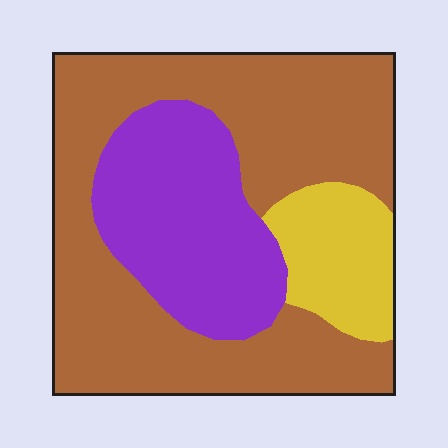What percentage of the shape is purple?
Purple covers around 25% of the shape.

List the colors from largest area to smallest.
From largest to smallest: brown, purple, yellow.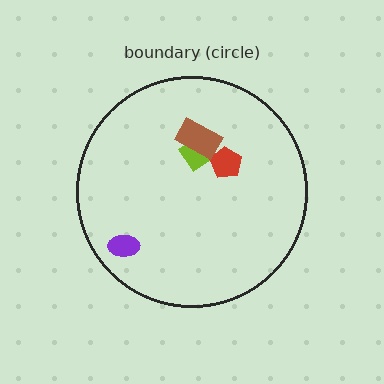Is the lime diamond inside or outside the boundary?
Inside.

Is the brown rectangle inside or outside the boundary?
Inside.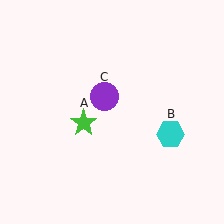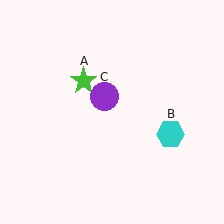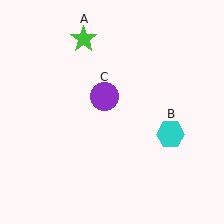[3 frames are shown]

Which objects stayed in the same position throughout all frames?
Cyan hexagon (object B) and purple circle (object C) remained stationary.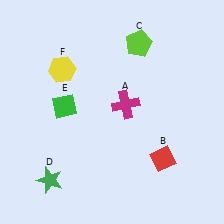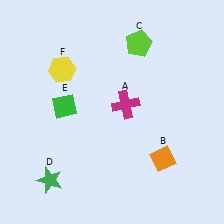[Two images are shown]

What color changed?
The diamond (B) changed from red in Image 1 to orange in Image 2.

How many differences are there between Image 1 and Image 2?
There is 1 difference between the two images.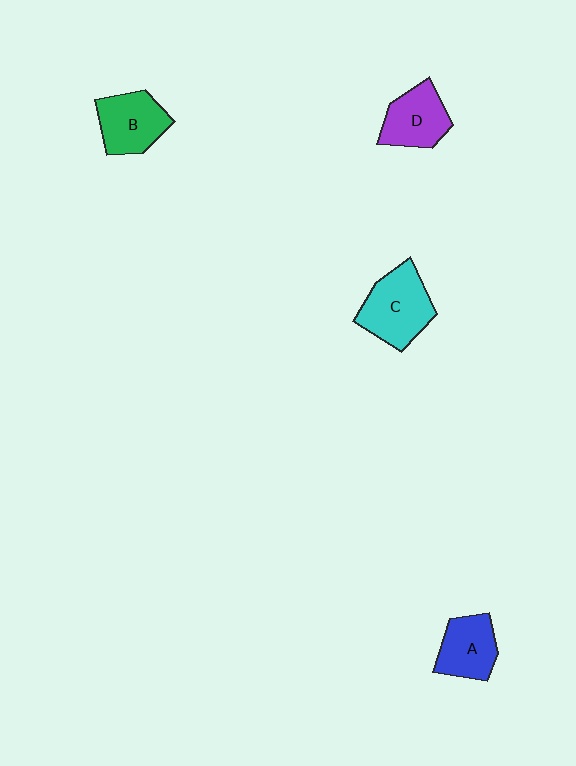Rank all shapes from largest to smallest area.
From largest to smallest: C (cyan), B (green), D (purple), A (blue).